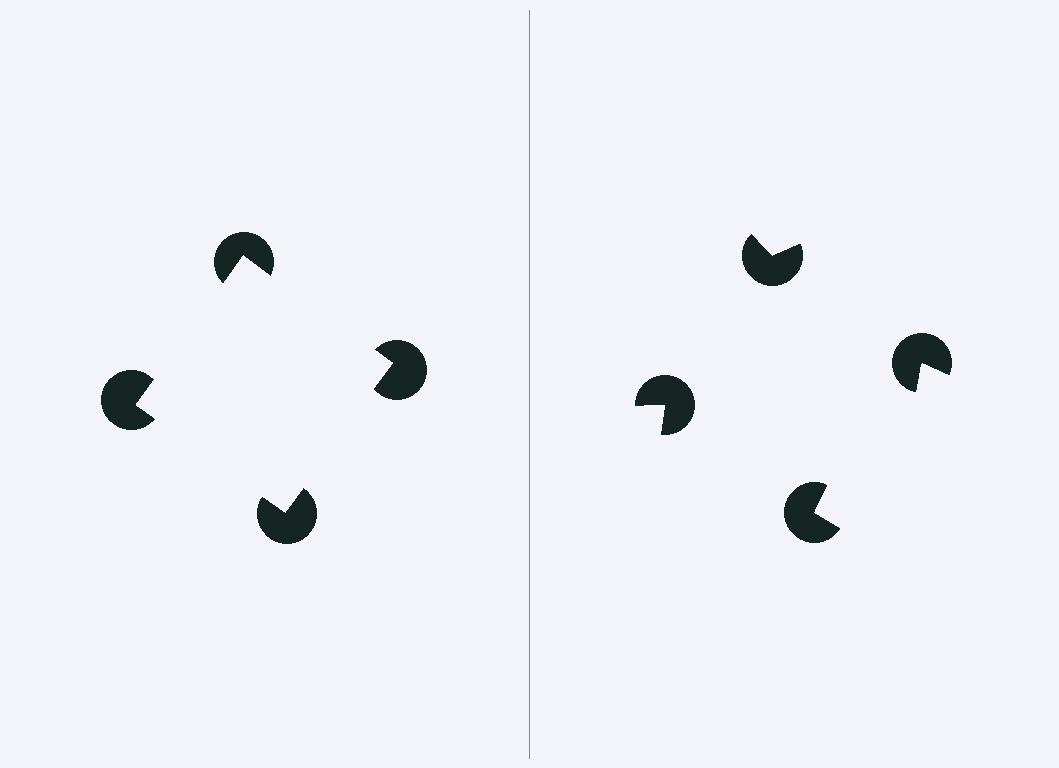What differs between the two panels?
The pac-man discs are positioned identically on both sides; only the wedge orientations differ. On the left they align to a square; on the right they are misaligned.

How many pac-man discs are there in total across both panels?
8 — 4 on each side.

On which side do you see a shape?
An illusory square appears on the left side. On the right side the wedge cuts are rotated, so no coherent shape forms.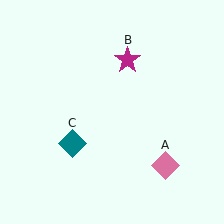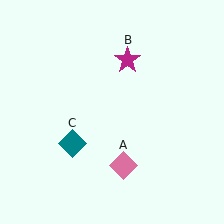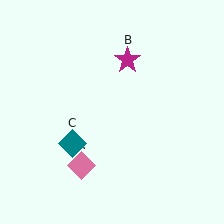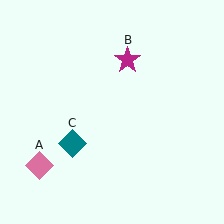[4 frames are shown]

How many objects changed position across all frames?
1 object changed position: pink diamond (object A).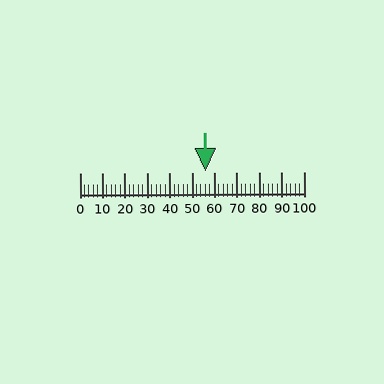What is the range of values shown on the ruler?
The ruler shows values from 0 to 100.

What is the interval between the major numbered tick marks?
The major tick marks are spaced 10 units apart.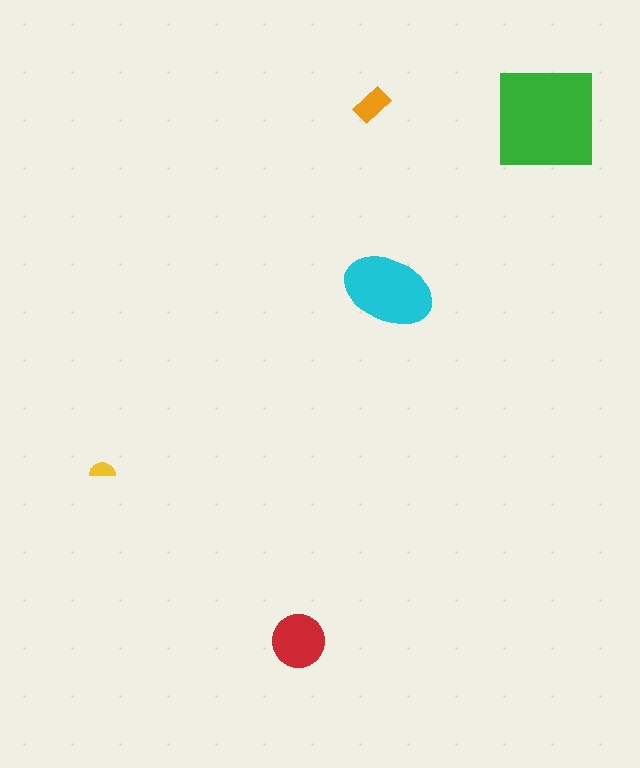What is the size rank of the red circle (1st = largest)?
3rd.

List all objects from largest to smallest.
The green square, the cyan ellipse, the red circle, the orange rectangle, the yellow semicircle.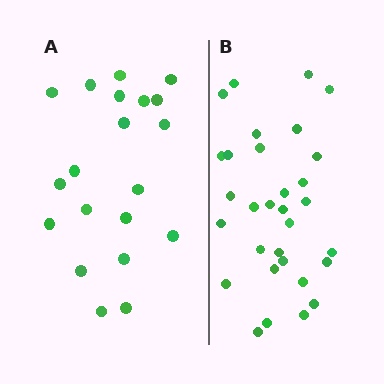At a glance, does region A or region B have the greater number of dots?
Region B (the right region) has more dots.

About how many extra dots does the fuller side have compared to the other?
Region B has roughly 12 or so more dots than region A.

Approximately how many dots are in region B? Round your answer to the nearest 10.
About 30 dots. (The exact count is 31, which rounds to 30.)